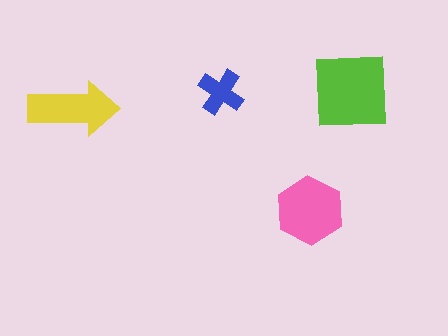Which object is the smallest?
The blue cross.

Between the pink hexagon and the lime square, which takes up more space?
The lime square.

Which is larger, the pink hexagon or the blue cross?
The pink hexagon.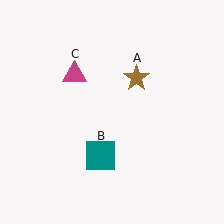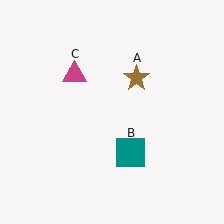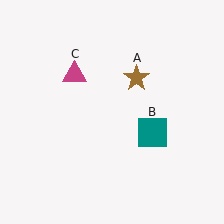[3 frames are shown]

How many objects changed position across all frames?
1 object changed position: teal square (object B).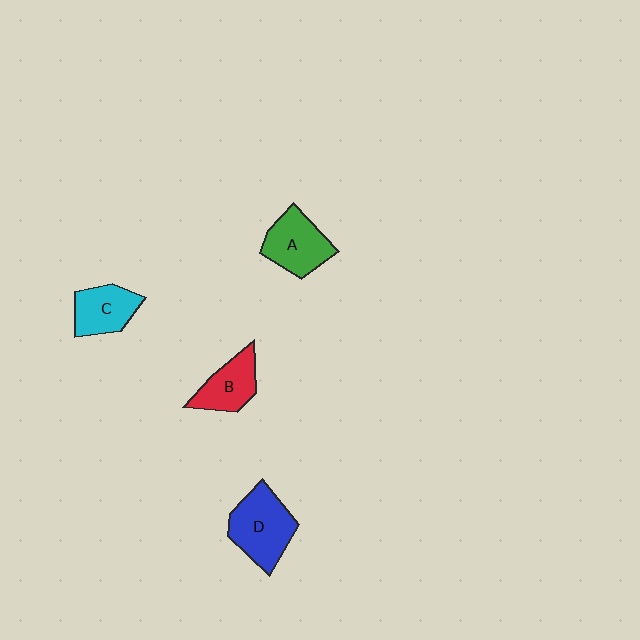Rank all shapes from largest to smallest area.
From largest to smallest: D (blue), A (green), C (cyan), B (red).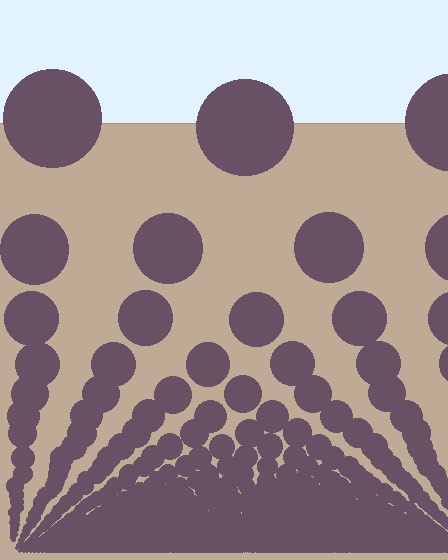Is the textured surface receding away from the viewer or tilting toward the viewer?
The surface appears to tilt toward the viewer. Texture elements get larger and sparser toward the top.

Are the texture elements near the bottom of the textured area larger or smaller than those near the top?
Smaller. The gradient is inverted — elements near the bottom are smaller and denser.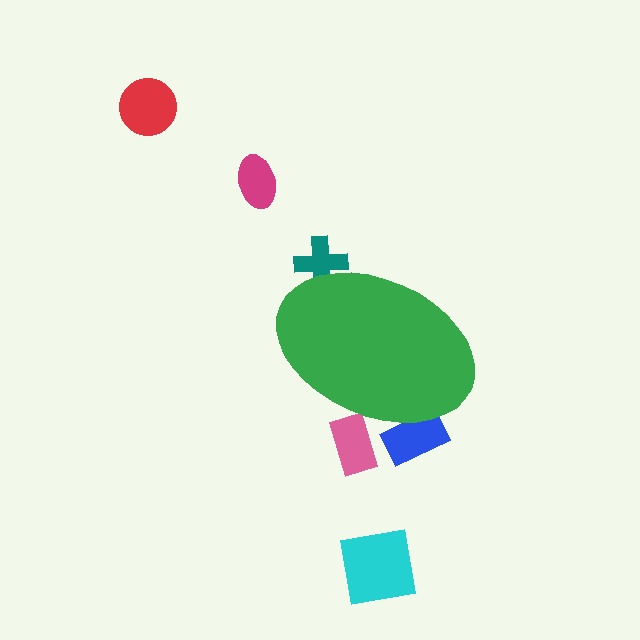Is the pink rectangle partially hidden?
Yes, the pink rectangle is partially hidden behind the green ellipse.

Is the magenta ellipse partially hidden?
No, the magenta ellipse is fully visible.